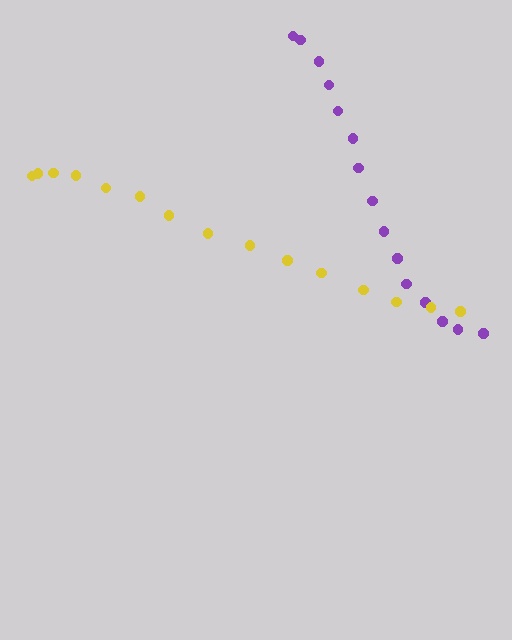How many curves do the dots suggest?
There are 2 distinct paths.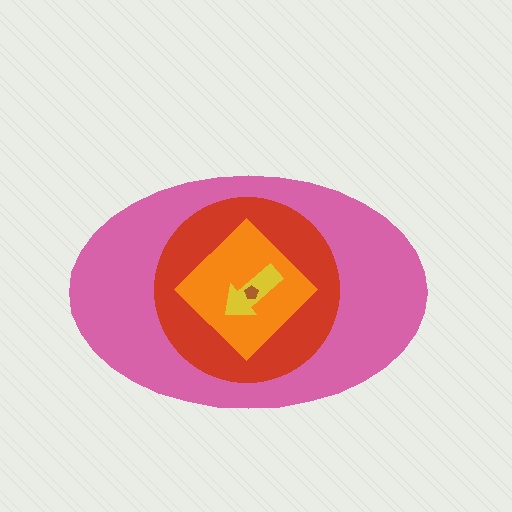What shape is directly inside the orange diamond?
The yellow arrow.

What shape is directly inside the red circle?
The orange diamond.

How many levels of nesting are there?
5.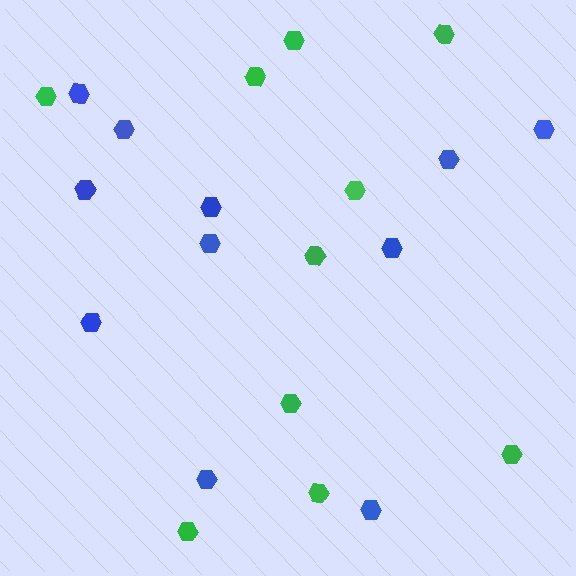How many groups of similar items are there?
There are 2 groups: one group of green hexagons (10) and one group of blue hexagons (11).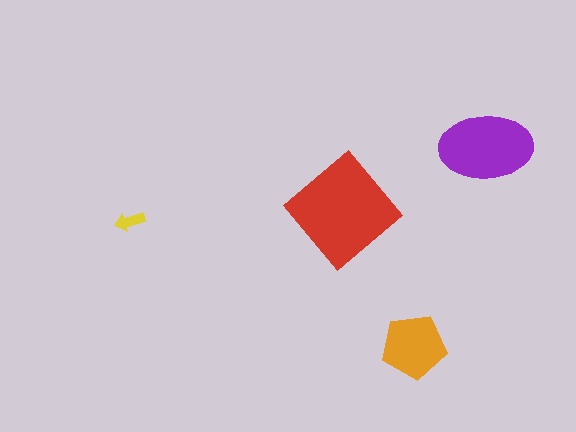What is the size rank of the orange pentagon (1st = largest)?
3rd.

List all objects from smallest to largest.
The yellow arrow, the orange pentagon, the purple ellipse, the red diamond.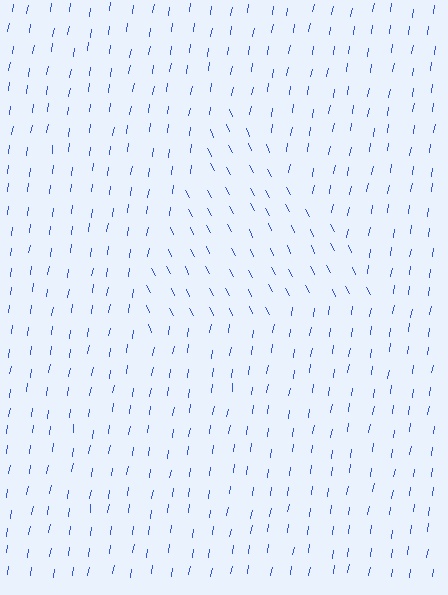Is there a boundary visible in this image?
Yes, there is a texture boundary formed by a change in line orientation.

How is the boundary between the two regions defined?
The boundary is defined purely by a change in line orientation (approximately 36 degrees difference). All lines are the same color and thickness.